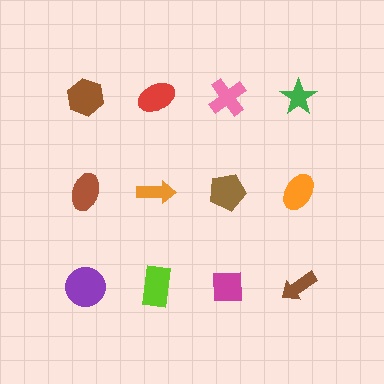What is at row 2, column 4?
An orange ellipse.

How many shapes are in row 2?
4 shapes.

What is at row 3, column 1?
A purple circle.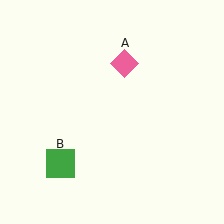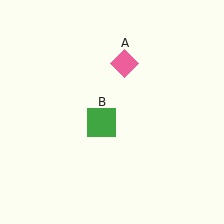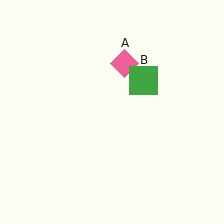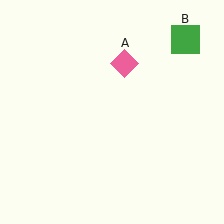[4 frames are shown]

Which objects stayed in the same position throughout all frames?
Pink diamond (object A) remained stationary.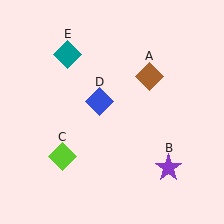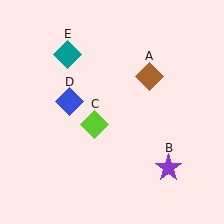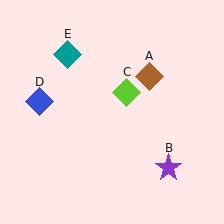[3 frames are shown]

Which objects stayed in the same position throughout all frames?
Brown diamond (object A) and purple star (object B) and teal diamond (object E) remained stationary.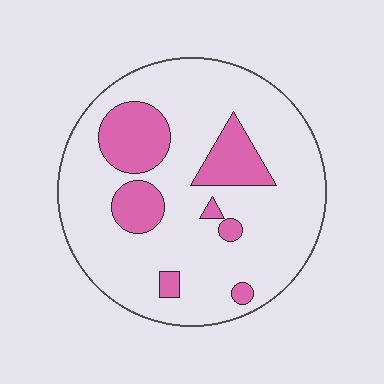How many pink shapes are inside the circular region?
7.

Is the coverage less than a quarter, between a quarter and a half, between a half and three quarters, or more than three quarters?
Less than a quarter.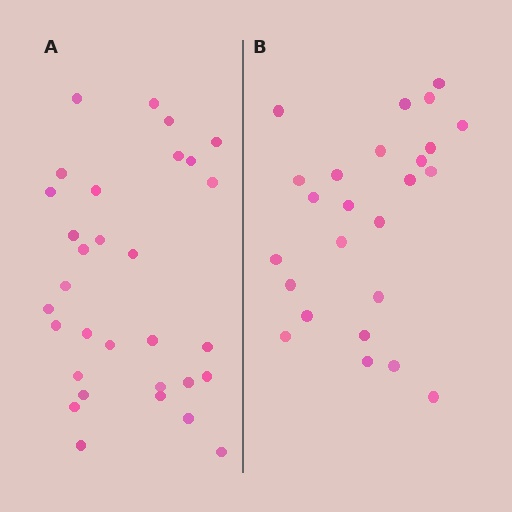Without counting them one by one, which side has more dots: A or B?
Region A (the left region) has more dots.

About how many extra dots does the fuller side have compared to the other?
Region A has about 6 more dots than region B.